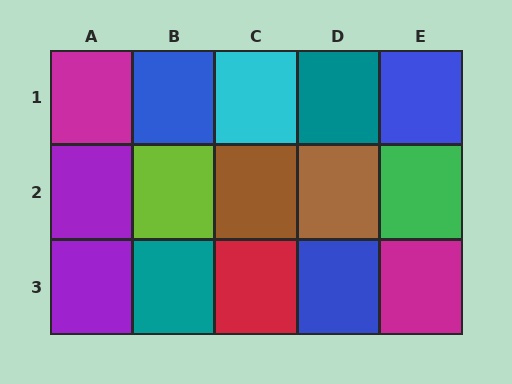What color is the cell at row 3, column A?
Purple.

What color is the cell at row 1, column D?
Teal.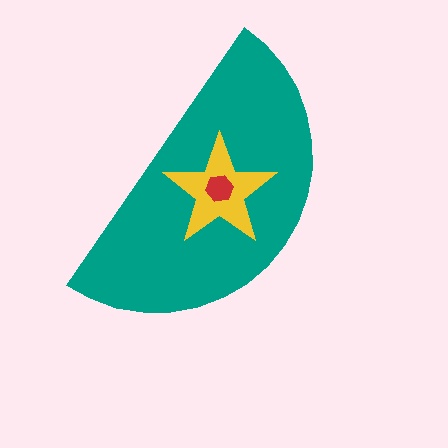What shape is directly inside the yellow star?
The red hexagon.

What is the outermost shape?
The teal semicircle.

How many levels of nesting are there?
3.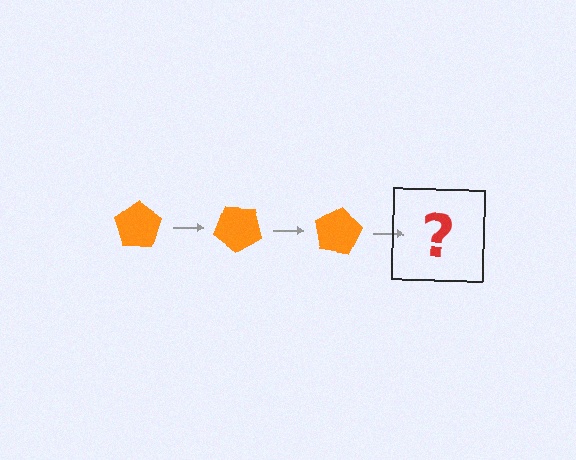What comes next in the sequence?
The next element should be an orange pentagon rotated 120 degrees.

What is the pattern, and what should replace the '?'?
The pattern is that the pentagon rotates 40 degrees each step. The '?' should be an orange pentagon rotated 120 degrees.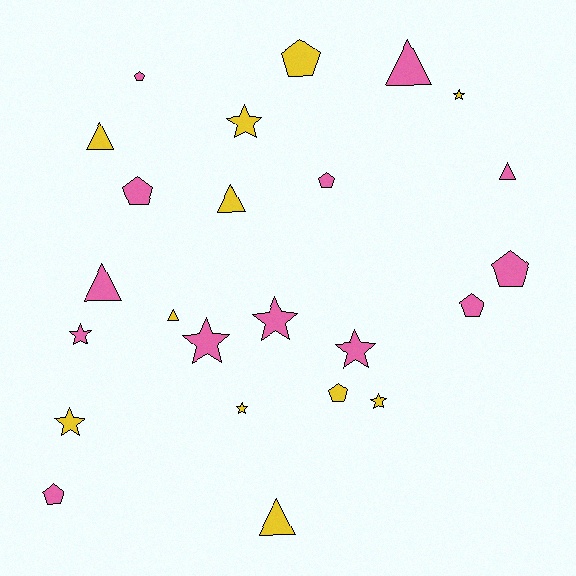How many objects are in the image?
There are 24 objects.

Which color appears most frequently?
Pink, with 13 objects.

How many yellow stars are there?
There are 5 yellow stars.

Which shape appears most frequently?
Star, with 9 objects.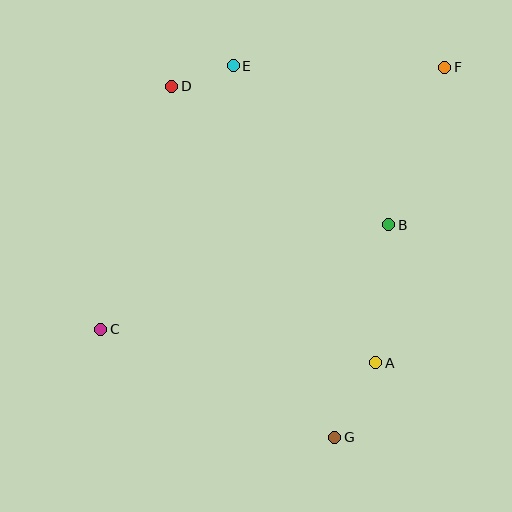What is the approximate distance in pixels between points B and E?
The distance between B and E is approximately 223 pixels.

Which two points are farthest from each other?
Points C and F are farthest from each other.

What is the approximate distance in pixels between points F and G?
The distance between F and G is approximately 386 pixels.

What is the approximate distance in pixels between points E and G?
The distance between E and G is approximately 385 pixels.